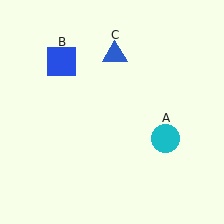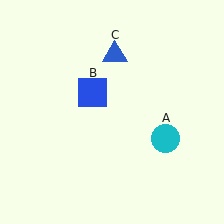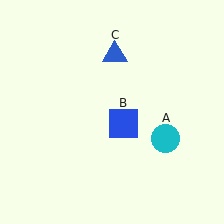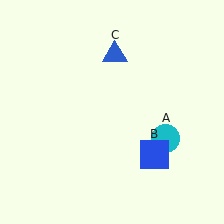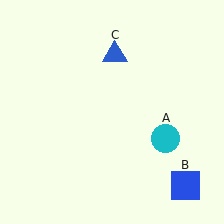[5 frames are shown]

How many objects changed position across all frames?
1 object changed position: blue square (object B).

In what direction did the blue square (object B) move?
The blue square (object B) moved down and to the right.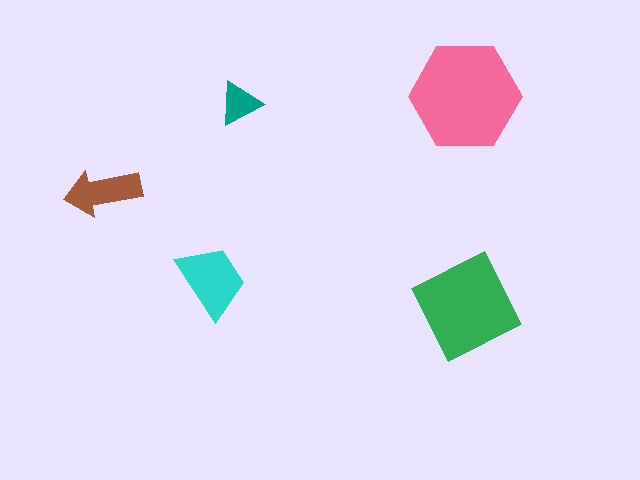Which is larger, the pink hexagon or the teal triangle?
The pink hexagon.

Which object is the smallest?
The teal triangle.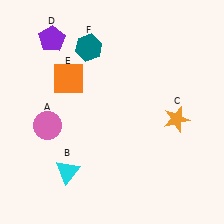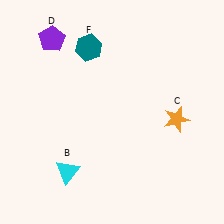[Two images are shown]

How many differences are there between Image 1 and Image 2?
There are 2 differences between the two images.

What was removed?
The pink circle (A), the orange square (E) were removed in Image 2.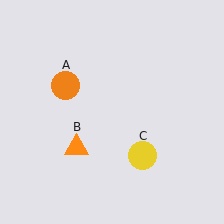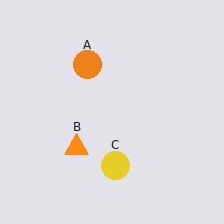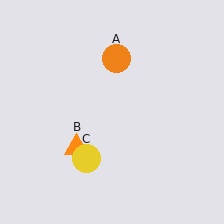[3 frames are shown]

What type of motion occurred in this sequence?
The orange circle (object A), yellow circle (object C) rotated clockwise around the center of the scene.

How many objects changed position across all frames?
2 objects changed position: orange circle (object A), yellow circle (object C).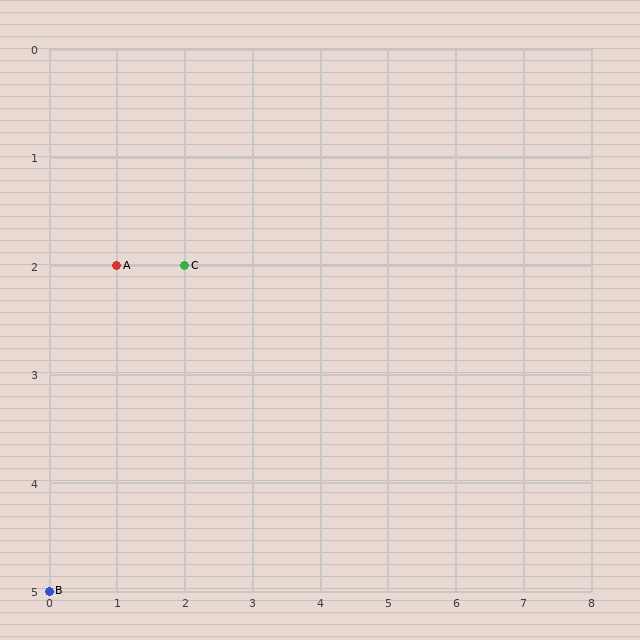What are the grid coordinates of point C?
Point C is at grid coordinates (2, 2).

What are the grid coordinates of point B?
Point B is at grid coordinates (0, 5).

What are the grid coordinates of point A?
Point A is at grid coordinates (1, 2).